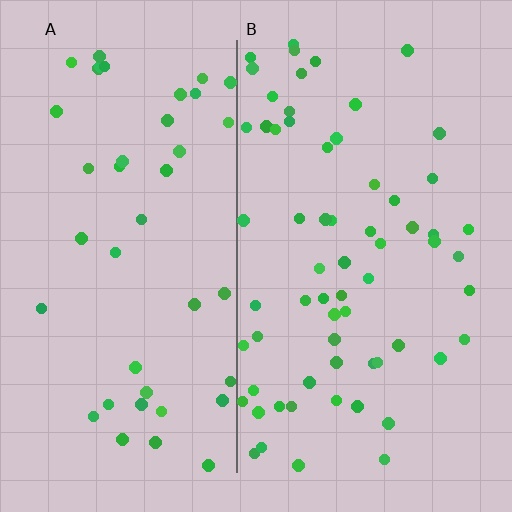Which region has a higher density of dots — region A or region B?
B (the right).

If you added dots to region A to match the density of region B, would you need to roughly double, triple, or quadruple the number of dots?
Approximately double.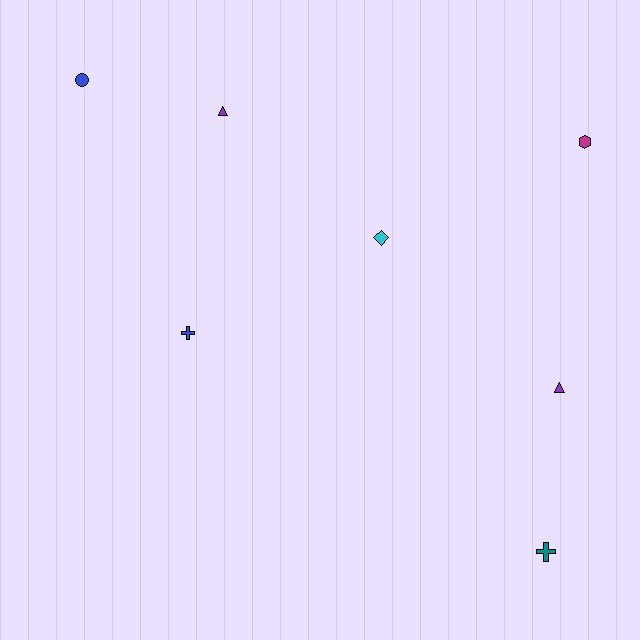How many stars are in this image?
There are no stars.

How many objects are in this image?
There are 7 objects.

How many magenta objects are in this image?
There is 1 magenta object.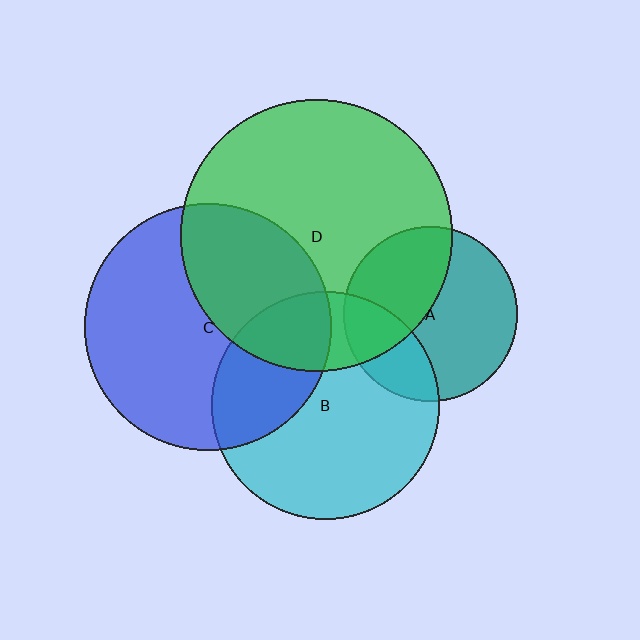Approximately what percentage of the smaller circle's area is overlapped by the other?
Approximately 30%.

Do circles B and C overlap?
Yes.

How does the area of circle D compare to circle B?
Approximately 1.4 times.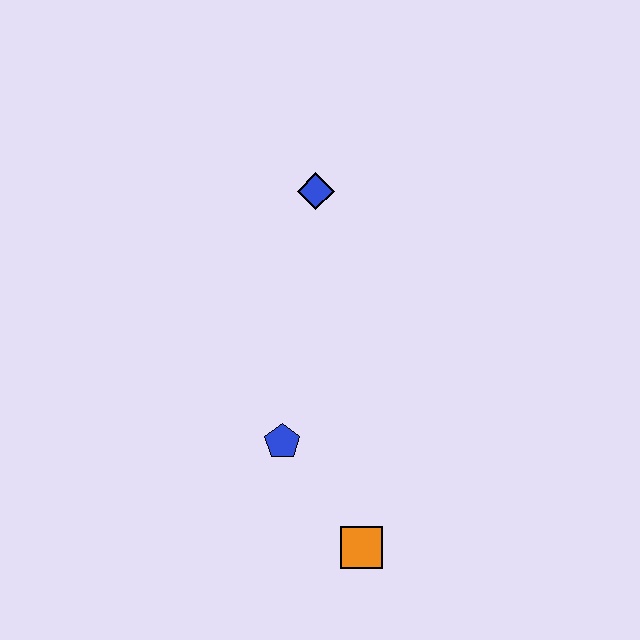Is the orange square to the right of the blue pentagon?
Yes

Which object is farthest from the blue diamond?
The orange square is farthest from the blue diamond.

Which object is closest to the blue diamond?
The blue pentagon is closest to the blue diamond.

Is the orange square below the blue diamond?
Yes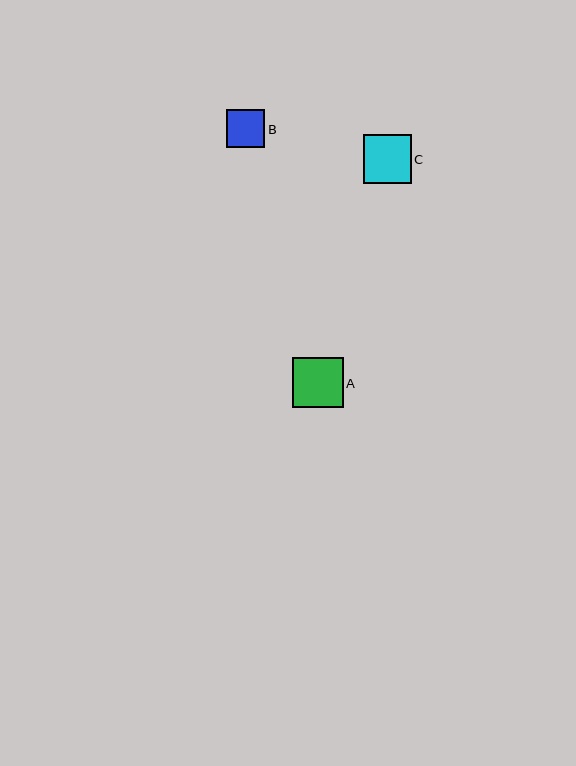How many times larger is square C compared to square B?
Square C is approximately 1.3 times the size of square B.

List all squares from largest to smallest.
From largest to smallest: A, C, B.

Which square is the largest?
Square A is the largest with a size of approximately 50 pixels.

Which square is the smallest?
Square B is the smallest with a size of approximately 38 pixels.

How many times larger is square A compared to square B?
Square A is approximately 1.3 times the size of square B.